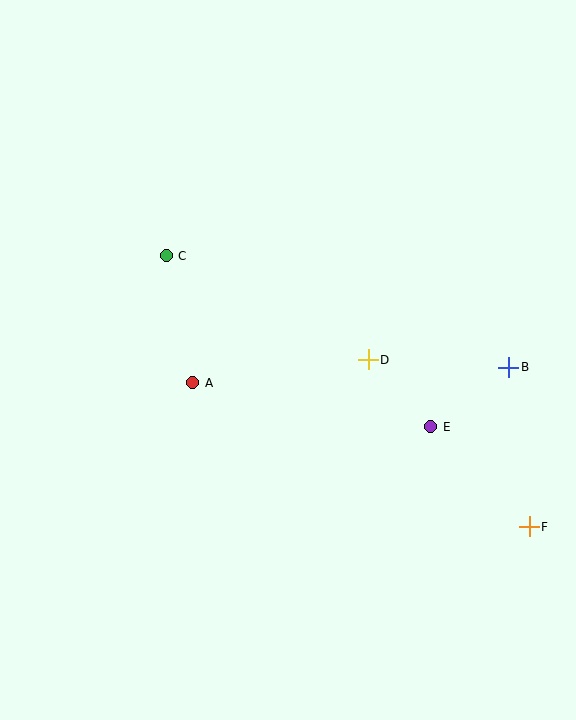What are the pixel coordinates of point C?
Point C is at (166, 256).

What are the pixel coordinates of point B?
Point B is at (509, 367).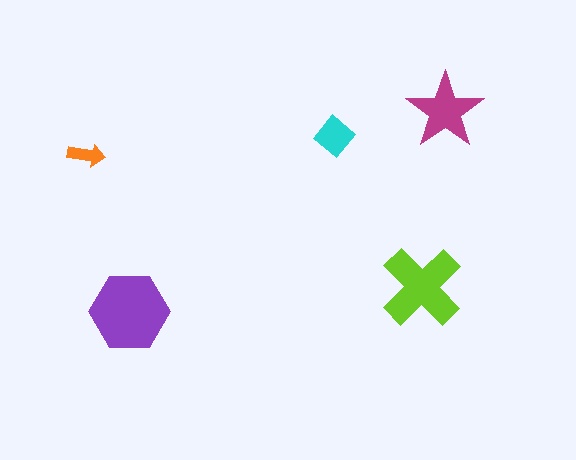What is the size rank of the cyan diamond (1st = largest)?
4th.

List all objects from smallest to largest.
The orange arrow, the cyan diamond, the magenta star, the lime cross, the purple hexagon.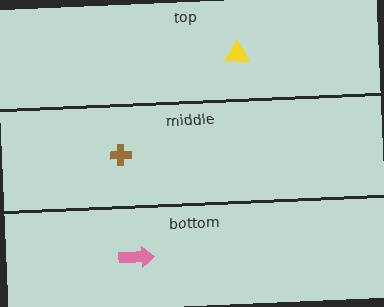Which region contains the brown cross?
The middle region.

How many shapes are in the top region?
1.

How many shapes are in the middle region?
1.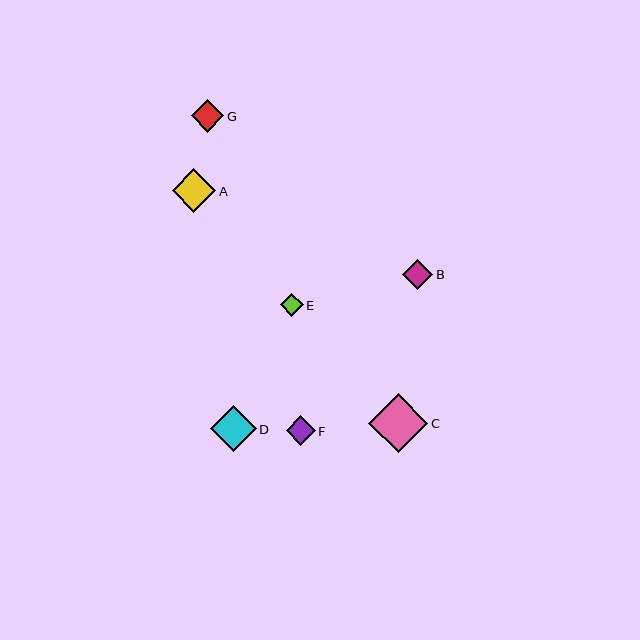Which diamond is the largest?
Diamond C is the largest with a size of approximately 59 pixels.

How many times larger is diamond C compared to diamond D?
Diamond C is approximately 1.3 times the size of diamond D.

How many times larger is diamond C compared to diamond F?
Diamond C is approximately 2.0 times the size of diamond F.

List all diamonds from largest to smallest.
From largest to smallest: C, D, A, G, B, F, E.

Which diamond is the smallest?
Diamond E is the smallest with a size of approximately 23 pixels.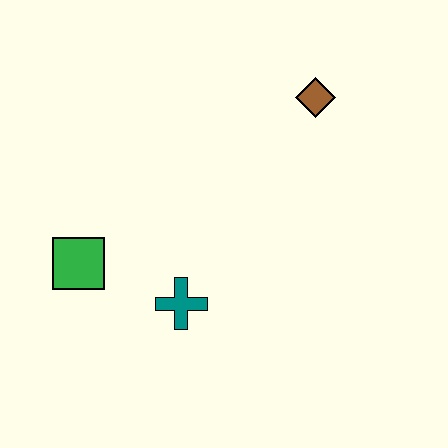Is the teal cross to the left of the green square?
No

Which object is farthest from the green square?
The brown diamond is farthest from the green square.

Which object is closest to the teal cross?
The green square is closest to the teal cross.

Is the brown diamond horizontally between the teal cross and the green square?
No